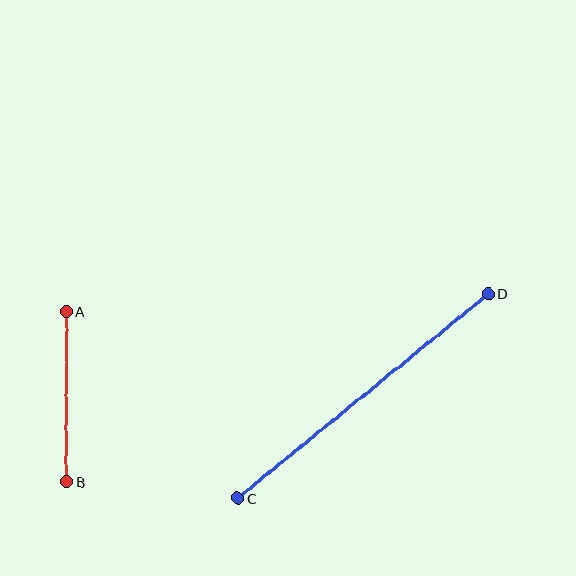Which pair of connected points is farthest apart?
Points C and D are farthest apart.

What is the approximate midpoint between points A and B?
The midpoint is at approximately (66, 397) pixels.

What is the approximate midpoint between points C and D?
The midpoint is at approximately (363, 396) pixels.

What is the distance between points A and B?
The distance is approximately 170 pixels.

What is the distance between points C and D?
The distance is approximately 323 pixels.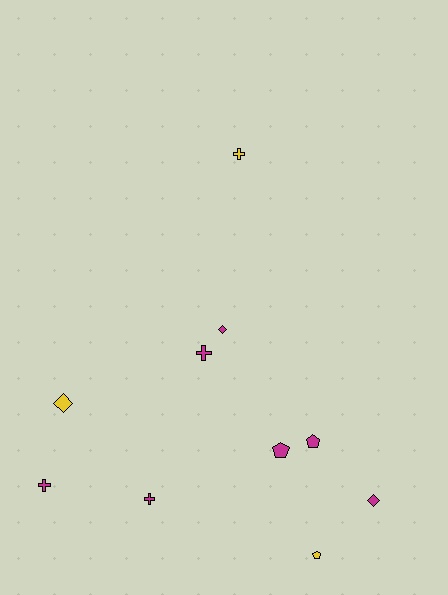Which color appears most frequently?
Magenta, with 7 objects.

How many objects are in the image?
There are 10 objects.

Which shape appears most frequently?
Cross, with 4 objects.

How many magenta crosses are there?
There are 3 magenta crosses.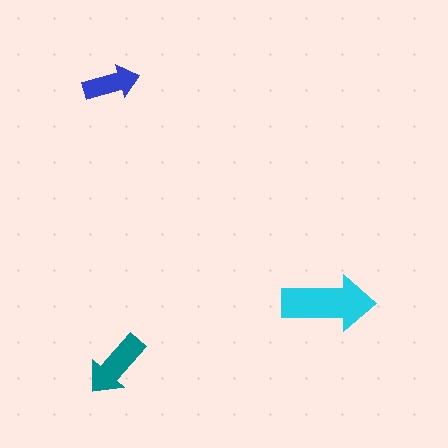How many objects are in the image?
There are 3 objects in the image.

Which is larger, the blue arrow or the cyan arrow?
The cyan one.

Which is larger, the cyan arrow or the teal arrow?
The cyan one.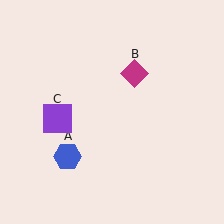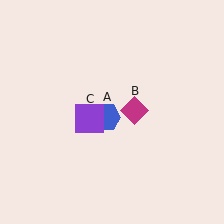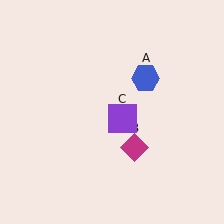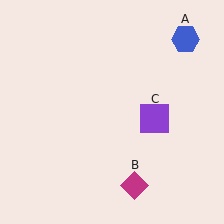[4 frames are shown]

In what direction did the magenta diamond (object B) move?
The magenta diamond (object B) moved down.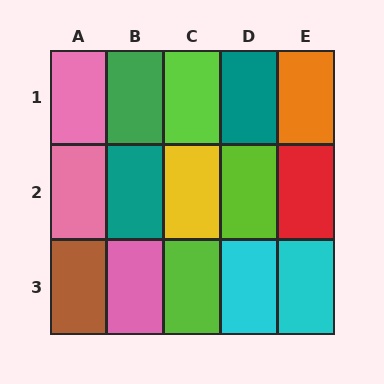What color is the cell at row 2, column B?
Teal.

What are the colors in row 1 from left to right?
Pink, green, lime, teal, orange.